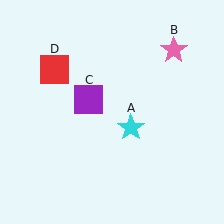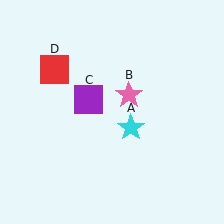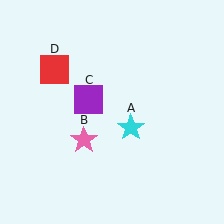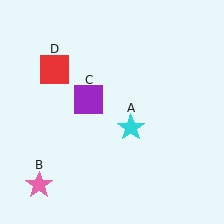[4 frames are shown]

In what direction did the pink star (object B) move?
The pink star (object B) moved down and to the left.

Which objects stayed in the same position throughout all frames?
Cyan star (object A) and purple square (object C) and red square (object D) remained stationary.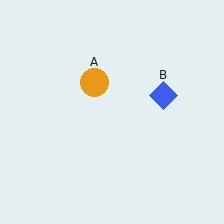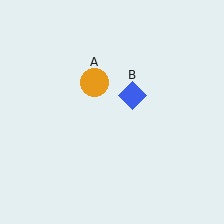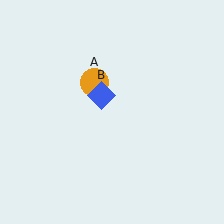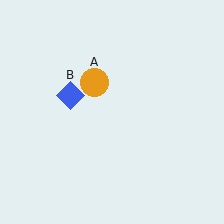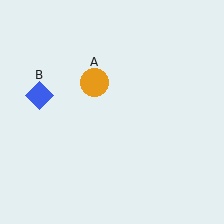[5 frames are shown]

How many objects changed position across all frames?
1 object changed position: blue diamond (object B).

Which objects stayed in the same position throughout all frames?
Orange circle (object A) remained stationary.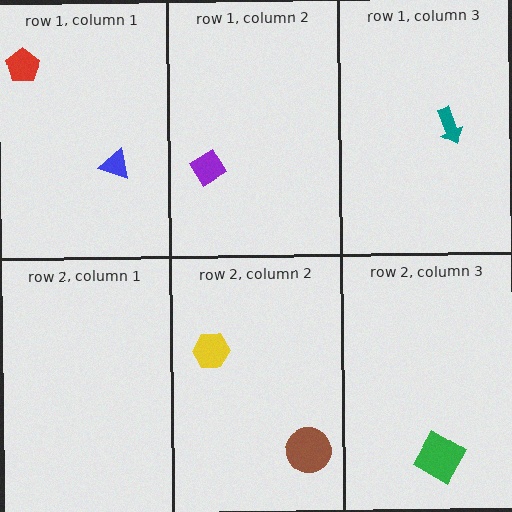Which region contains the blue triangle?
The row 1, column 1 region.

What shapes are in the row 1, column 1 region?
The red pentagon, the blue triangle.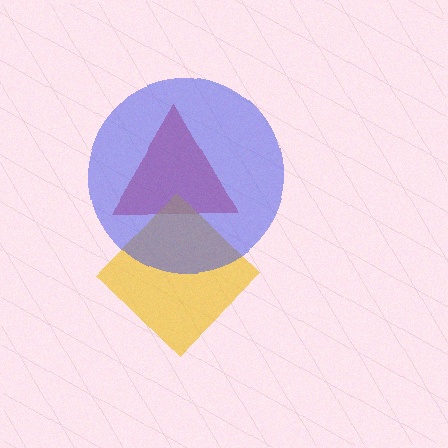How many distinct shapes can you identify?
There are 3 distinct shapes: a red triangle, a yellow diamond, a blue circle.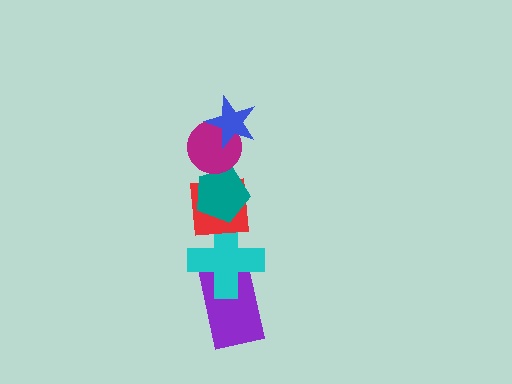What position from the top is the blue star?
The blue star is 1st from the top.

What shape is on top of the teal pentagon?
The magenta circle is on top of the teal pentagon.